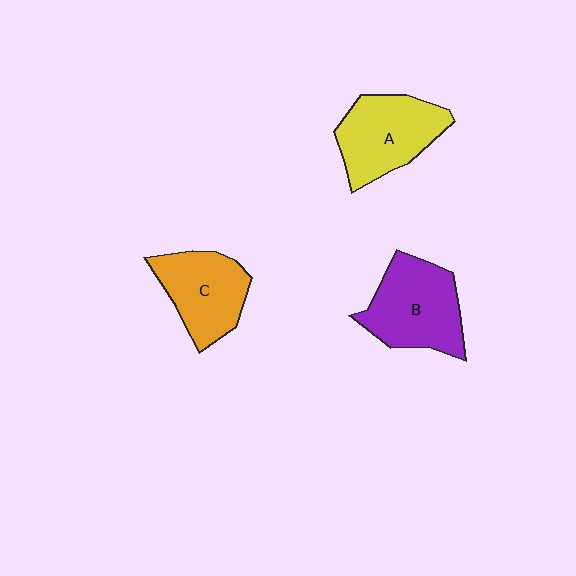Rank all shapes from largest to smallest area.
From largest to smallest: B (purple), A (yellow), C (orange).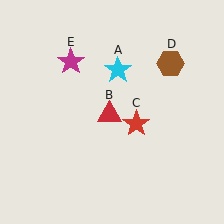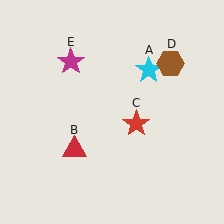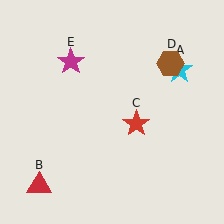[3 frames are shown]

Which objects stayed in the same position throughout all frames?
Red star (object C) and brown hexagon (object D) and magenta star (object E) remained stationary.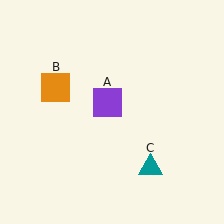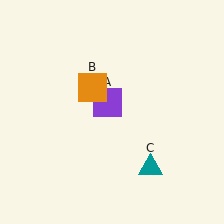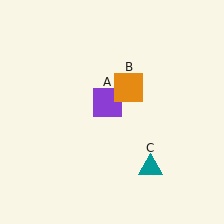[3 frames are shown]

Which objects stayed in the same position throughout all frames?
Purple square (object A) and teal triangle (object C) remained stationary.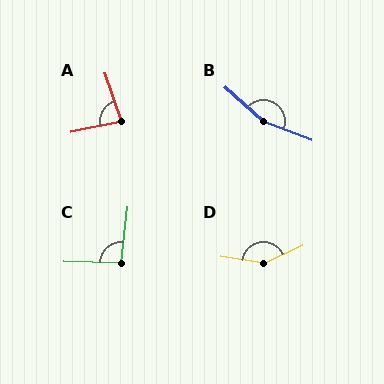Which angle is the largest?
B, at approximately 159 degrees.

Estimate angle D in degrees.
Approximately 147 degrees.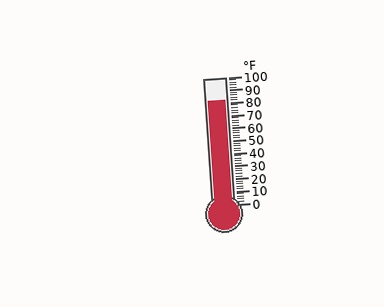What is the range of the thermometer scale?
The thermometer scale ranges from 0°F to 100°F.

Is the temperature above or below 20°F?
The temperature is above 20°F.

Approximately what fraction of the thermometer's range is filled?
The thermometer is filled to approximately 80% of its range.